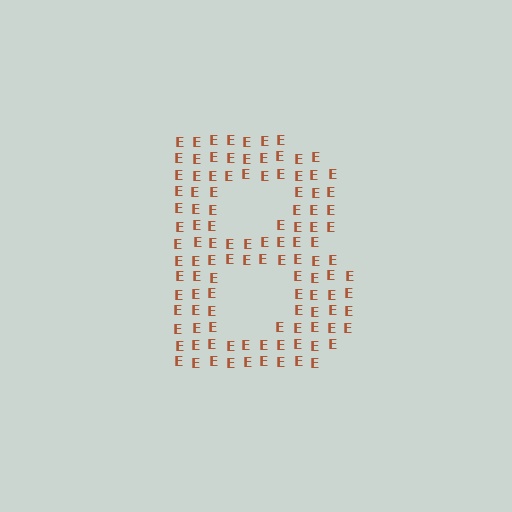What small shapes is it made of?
It is made of small letter E's.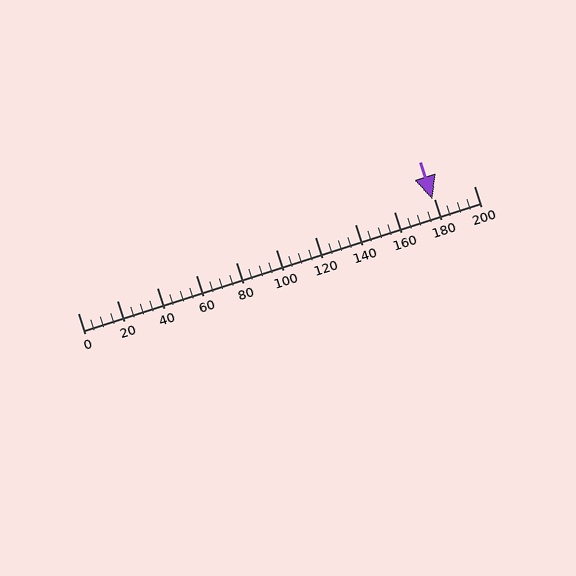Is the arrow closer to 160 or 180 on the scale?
The arrow is closer to 180.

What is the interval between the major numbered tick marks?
The major tick marks are spaced 20 units apart.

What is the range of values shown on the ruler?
The ruler shows values from 0 to 200.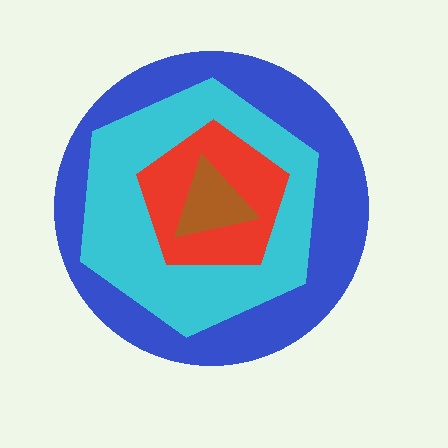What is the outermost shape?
The blue circle.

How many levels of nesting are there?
4.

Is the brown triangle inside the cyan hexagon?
Yes.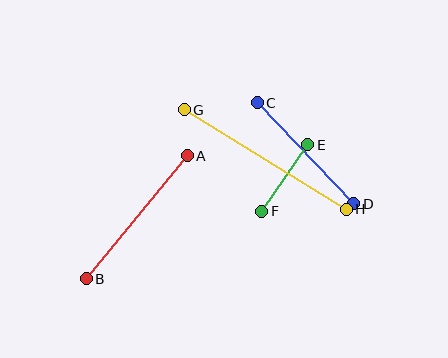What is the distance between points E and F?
The distance is approximately 81 pixels.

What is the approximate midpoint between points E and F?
The midpoint is at approximately (285, 178) pixels.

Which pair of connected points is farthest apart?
Points G and H are farthest apart.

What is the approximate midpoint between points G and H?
The midpoint is at approximately (265, 160) pixels.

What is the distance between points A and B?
The distance is approximately 159 pixels.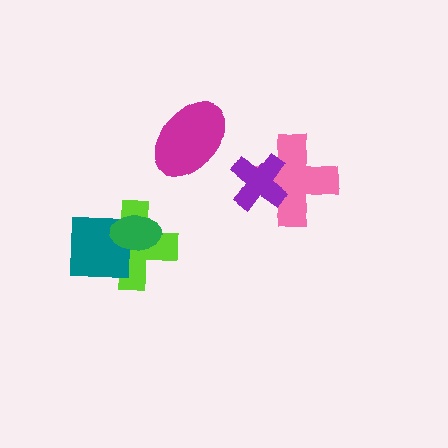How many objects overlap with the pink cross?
1 object overlaps with the pink cross.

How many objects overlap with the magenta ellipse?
0 objects overlap with the magenta ellipse.